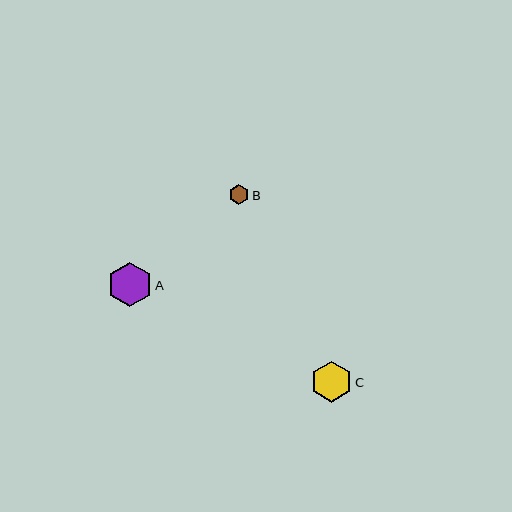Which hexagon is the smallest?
Hexagon B is the smallest with a size of approximately 20 pixels.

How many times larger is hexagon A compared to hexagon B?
Hexagon A is approximately 2.3 times the size of hexagon B.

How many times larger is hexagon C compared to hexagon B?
Hexagon C is approximately 2.1 times the size of hexagon B.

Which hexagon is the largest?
Hexagon A is the largest with a size of approximately 45 pixels.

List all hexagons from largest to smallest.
From largest to smallest: A, C, B.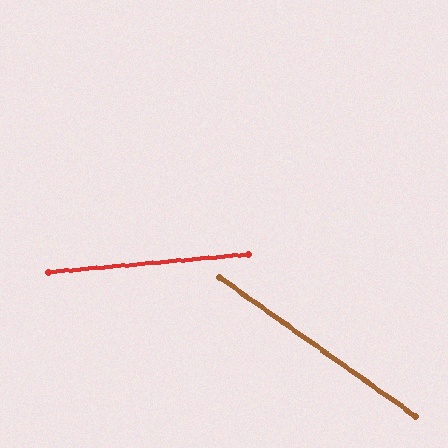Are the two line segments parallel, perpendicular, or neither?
Neither parallel nor perpendicular — they differ by about 40°.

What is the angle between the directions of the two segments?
Approximately 40 degrees.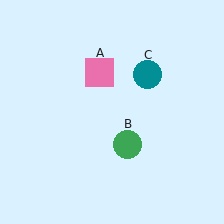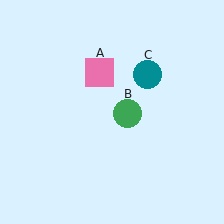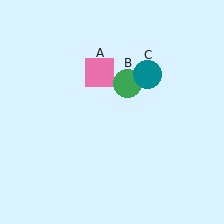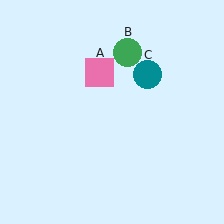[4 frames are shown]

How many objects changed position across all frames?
1 object changed position: green circle (object B).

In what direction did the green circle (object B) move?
The green circle (object B) moved up.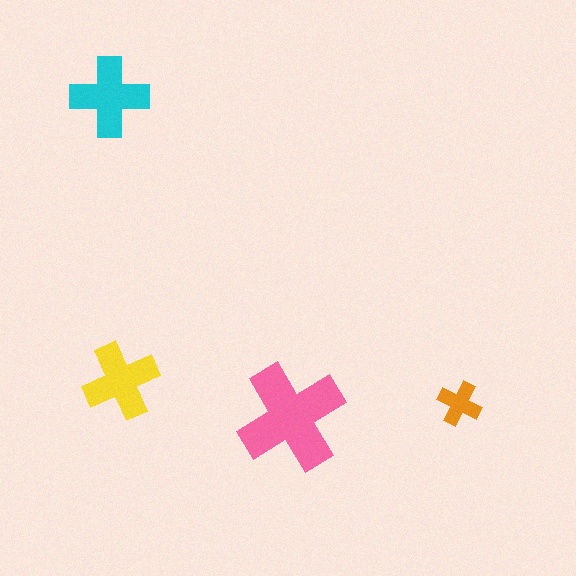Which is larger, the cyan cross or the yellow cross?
The cyan one.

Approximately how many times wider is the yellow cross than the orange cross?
About 1.5 times wider.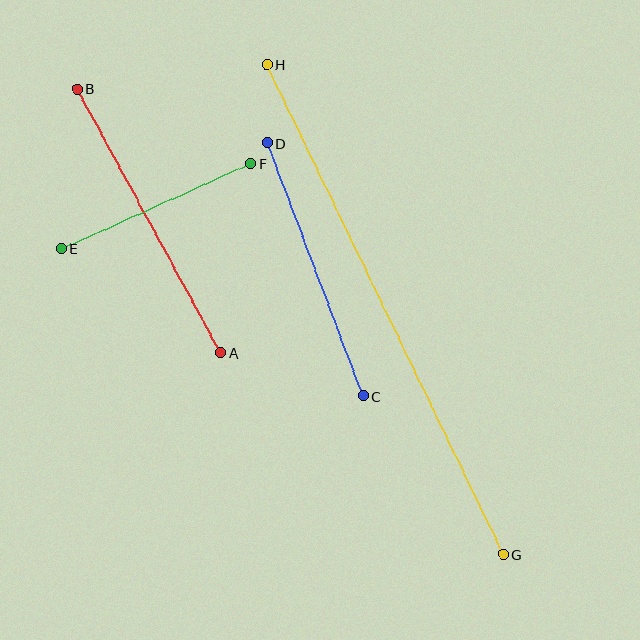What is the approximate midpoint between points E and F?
The midpoint is at approximately (156, 206) pixels.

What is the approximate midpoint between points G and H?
The midpoint is at approximately (385, 309) pixels.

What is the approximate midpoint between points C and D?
The midpoint is at approximately (315, 270) pixels.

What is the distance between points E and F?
The distance is approximately 208 pixels.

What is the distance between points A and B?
The distance is approximately 301 pixels.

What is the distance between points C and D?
The distance is approximately 270 pixels.